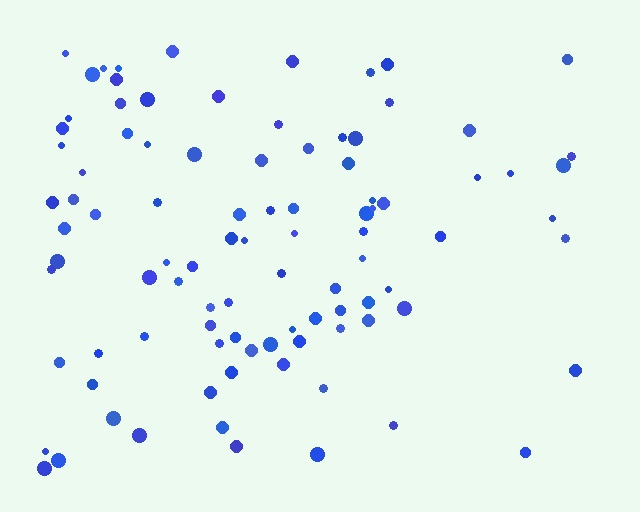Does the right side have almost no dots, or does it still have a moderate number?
Still a moderate number, just noticeably fewer than the left.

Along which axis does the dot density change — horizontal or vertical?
Horizontal.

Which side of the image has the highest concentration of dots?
The left.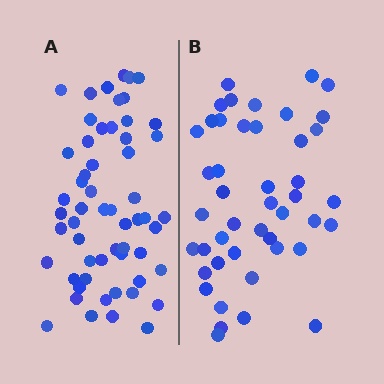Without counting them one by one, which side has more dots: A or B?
Region A (the left region) has more dots.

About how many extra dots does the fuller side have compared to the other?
Region A has roughly 12 or so more dots than region B.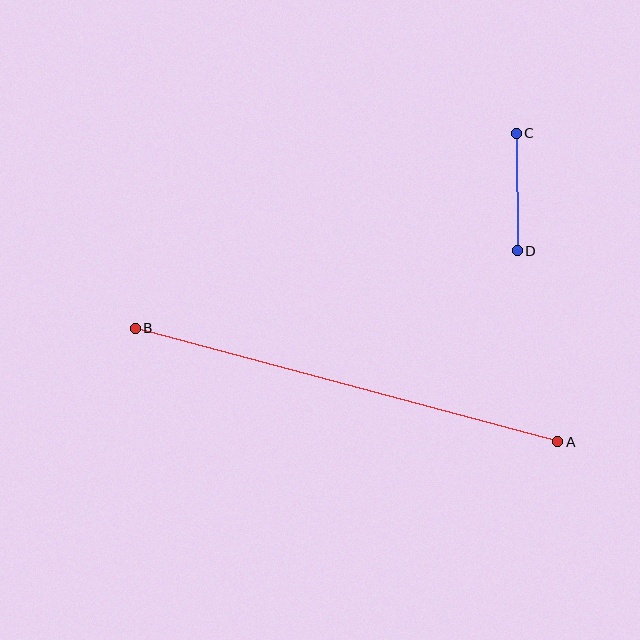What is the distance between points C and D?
The distance is approximately 118 pixels.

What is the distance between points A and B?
The distance is approximately 438 pixels.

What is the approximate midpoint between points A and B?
The midpoint is at approximately (346, 385) pixels.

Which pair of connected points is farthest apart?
Points A and B are farthest apart.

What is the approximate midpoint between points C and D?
The midpoint is at approximately (517, 192) pixels.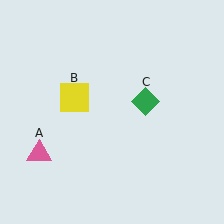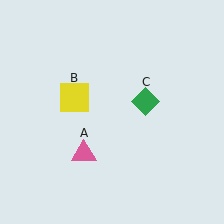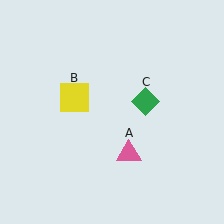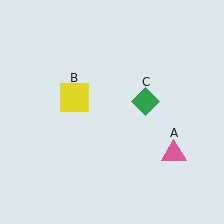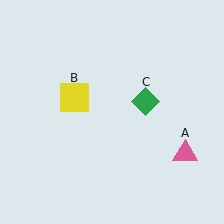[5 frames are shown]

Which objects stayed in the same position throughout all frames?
Yellow square (object B) and green diamond (object C) remained stationary.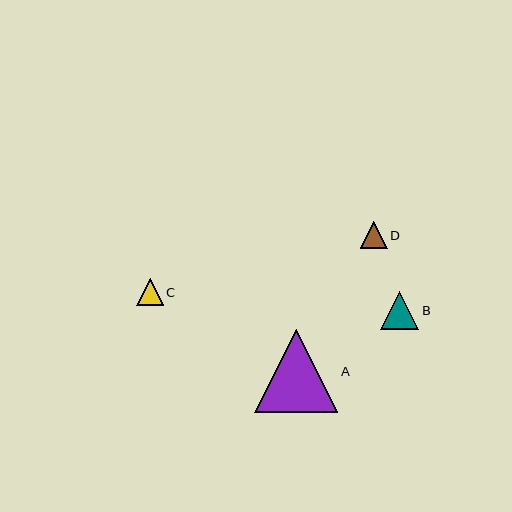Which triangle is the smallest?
Triangle C is the smallest with a size of approximately 26 pixels.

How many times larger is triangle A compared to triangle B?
Triangle A is approximately 2.2 times the size of triangle B.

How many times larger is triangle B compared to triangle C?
Triangle B is approximately 1.5 times the size of triangle C.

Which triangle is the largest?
Triangle A is the largest with a size of approximately 83 pixels.